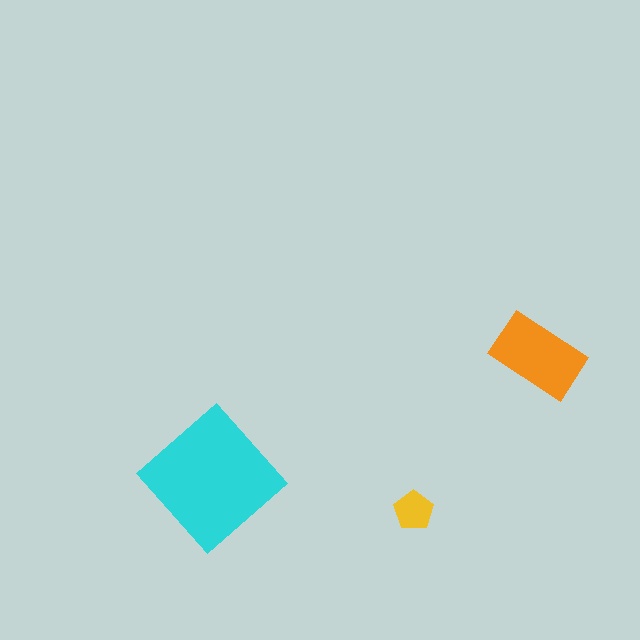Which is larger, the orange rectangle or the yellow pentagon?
The orange rectangle.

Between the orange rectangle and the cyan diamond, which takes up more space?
The cyan diamond.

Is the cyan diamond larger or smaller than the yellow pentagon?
Larger.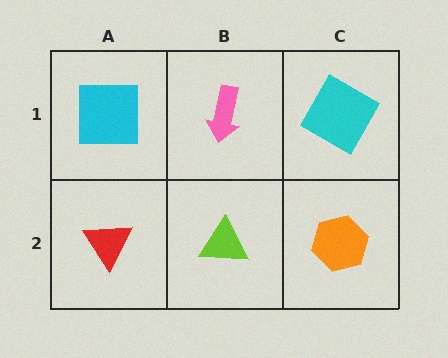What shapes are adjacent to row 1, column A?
A red triangle (row 2, column A), a pink arrow (row 1, column B).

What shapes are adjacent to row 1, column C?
An orange hexagon (row 2, column C), a pink arrow (row 1, column B).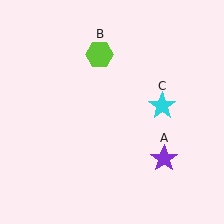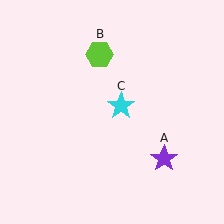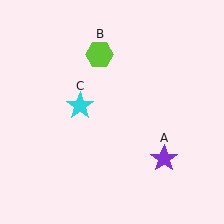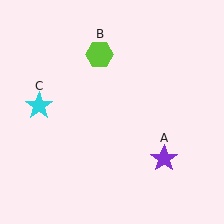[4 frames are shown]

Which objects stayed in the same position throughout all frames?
Purple star (object A) and lime hexagon (object B) remained stationary.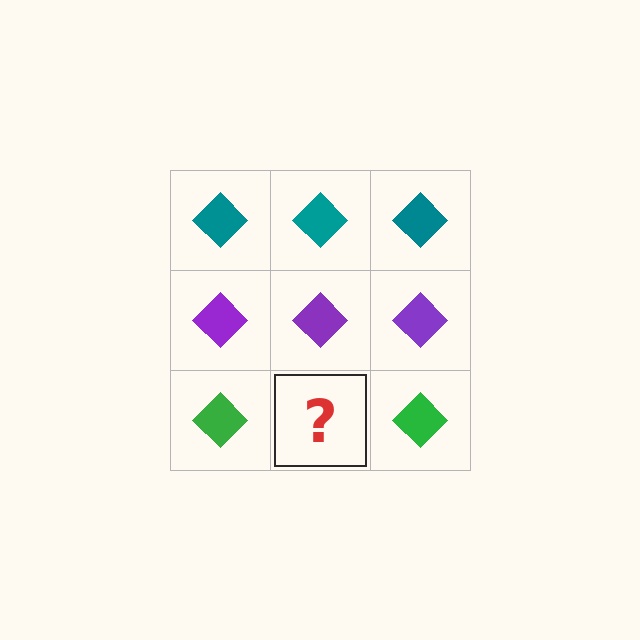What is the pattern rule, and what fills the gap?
The rule is that each row has a consistent color. The gap should be filled with a green diamond.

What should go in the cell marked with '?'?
The missing cell should contain a green diamond.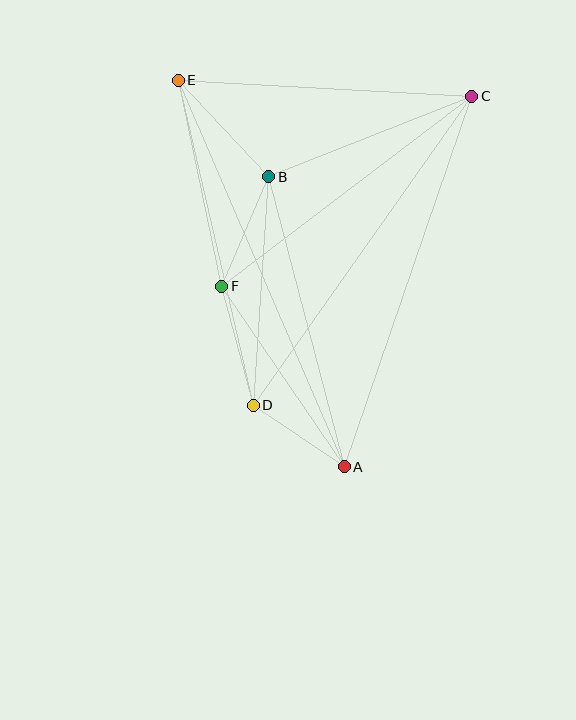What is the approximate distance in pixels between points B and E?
The distance between B and E is approximately 132 pixels.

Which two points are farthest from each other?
Points A and E are farthest from each other.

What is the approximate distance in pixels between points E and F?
The distance between E and F is approximately 211 pixels.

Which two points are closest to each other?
Points A and D are closest to each other.